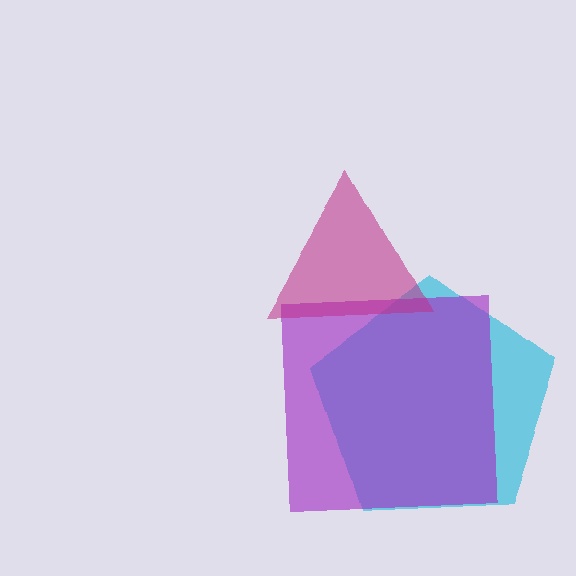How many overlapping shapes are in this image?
There are 3 overlapping shapes in the image.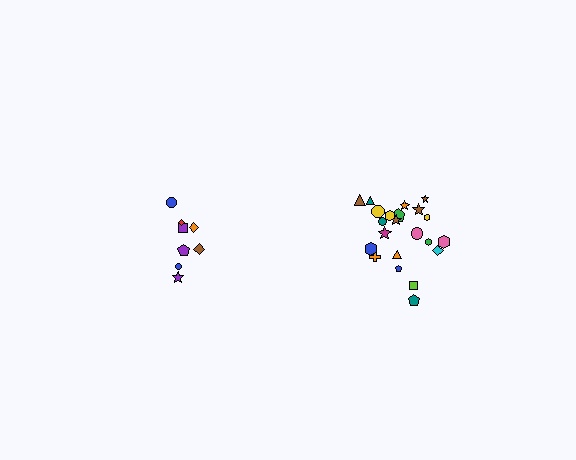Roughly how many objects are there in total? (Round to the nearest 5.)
Roughly 30 objects in total.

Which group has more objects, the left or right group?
The right group.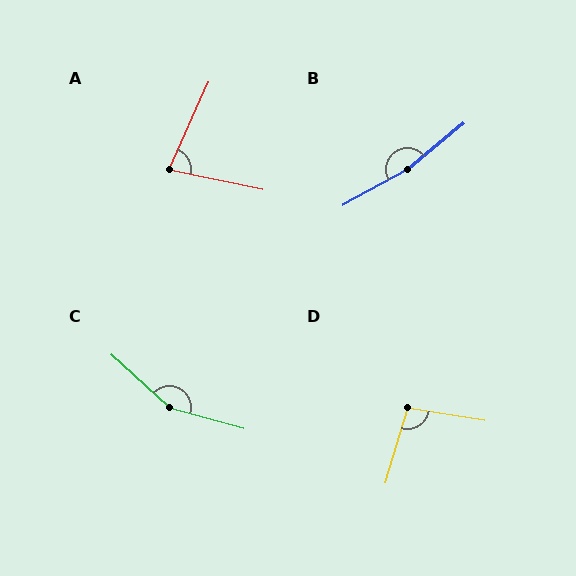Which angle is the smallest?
A, at approximately 77 degrees.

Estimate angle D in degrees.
Approximately 97 degrees.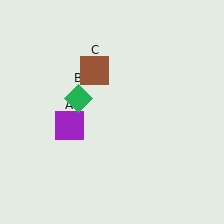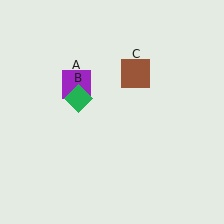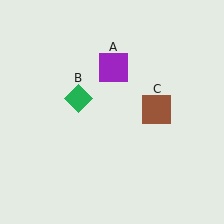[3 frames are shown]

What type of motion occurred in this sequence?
The purple square (object A), brown square (object C) rotated clockwise around the center of the scene.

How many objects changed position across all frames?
2 objects changed position: purple square (object A), brown square (object C).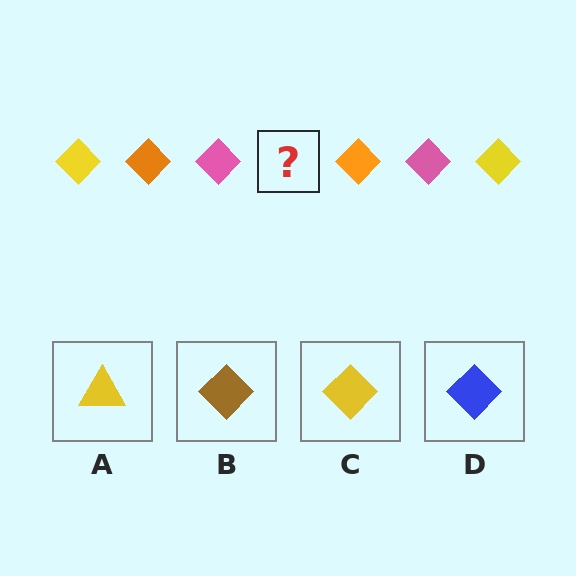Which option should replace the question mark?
Option C.